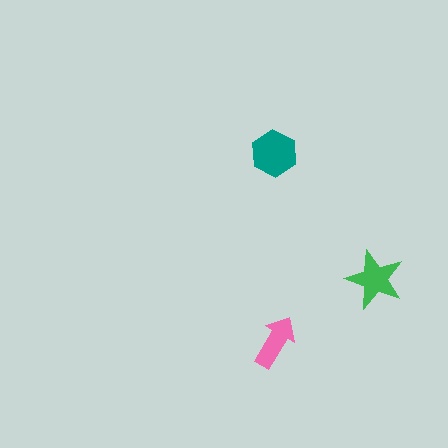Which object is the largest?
The teal hexagon.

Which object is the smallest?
The pink arrow.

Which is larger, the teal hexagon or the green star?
The teal hexagon.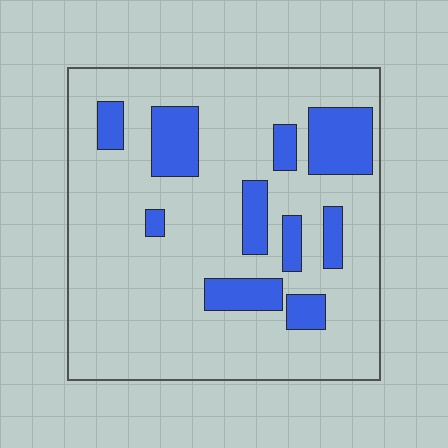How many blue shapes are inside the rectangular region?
10.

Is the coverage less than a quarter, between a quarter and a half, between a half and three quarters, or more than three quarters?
Less than a quarter.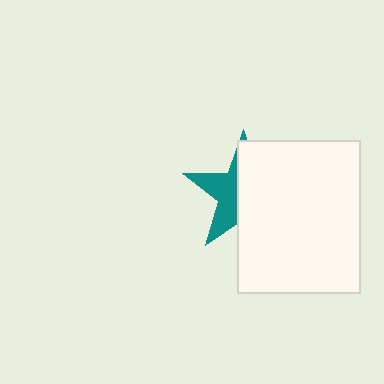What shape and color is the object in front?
The object in front is a white rectangle.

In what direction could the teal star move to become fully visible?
The teal star could move left. That would shift it out from behind the white rectangle entirely.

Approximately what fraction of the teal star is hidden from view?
Roughly 59% of the teal star is hidden behind the white rectangle.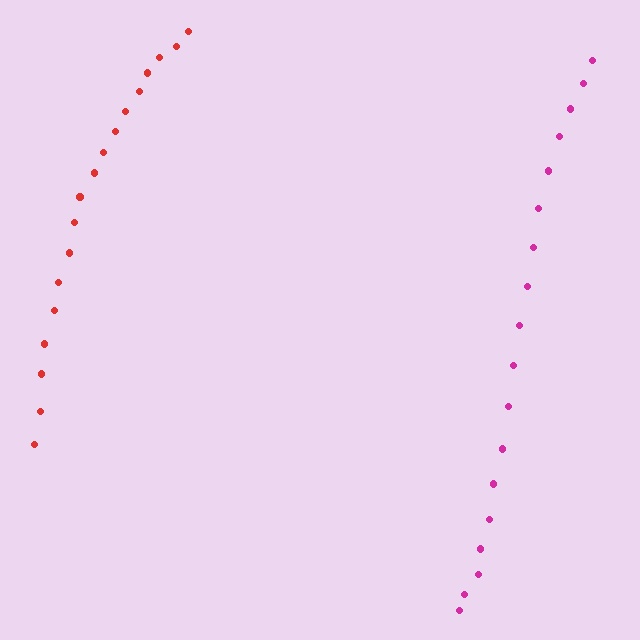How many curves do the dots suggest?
There are 2 distinct paths.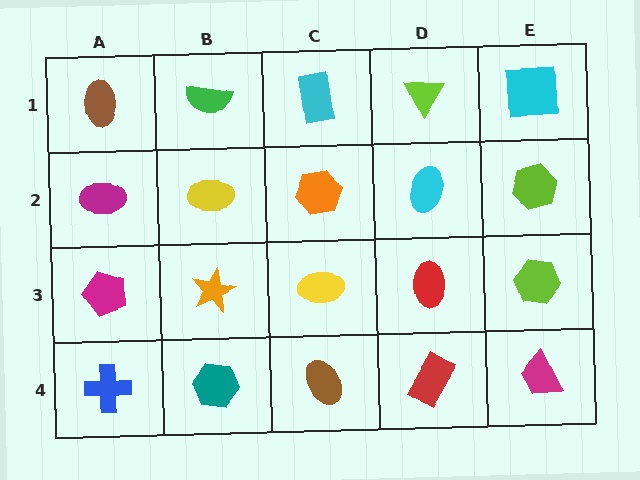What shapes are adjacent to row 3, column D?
A cyan ellipse (row 2, column D), a red rectangle (row 4, column D), a yellow ellipse (row 3, column C), a lime hexagon (row 3, column E).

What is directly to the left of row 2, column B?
A magenta ellipse.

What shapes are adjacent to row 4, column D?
A red ellipse (row 3, column D), a brown ellipse (row 4, column C), a magenta trapezoid (row 4, column E).